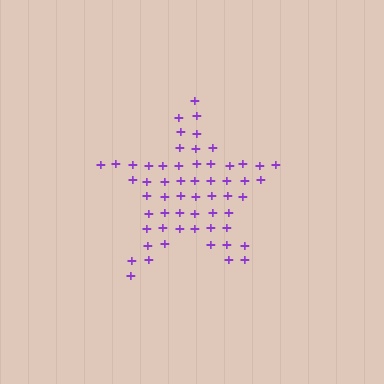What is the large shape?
The large shape is a star.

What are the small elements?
The small elements are plus signs.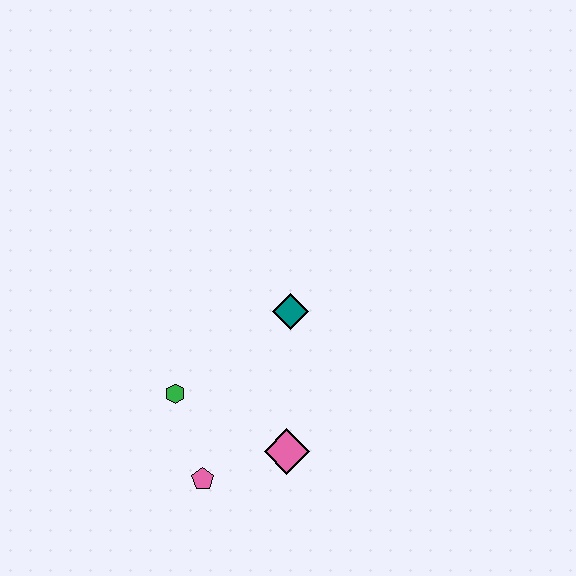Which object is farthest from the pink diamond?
The teal diamond is farthest from the pink diamond.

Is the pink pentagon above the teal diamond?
No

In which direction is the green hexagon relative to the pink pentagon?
The green hexagon is above the pink pentagon.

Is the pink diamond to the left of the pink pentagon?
No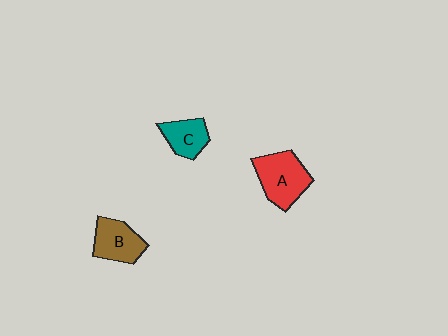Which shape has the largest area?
Shape A (red).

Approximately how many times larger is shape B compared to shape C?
Approximately 1.3 times.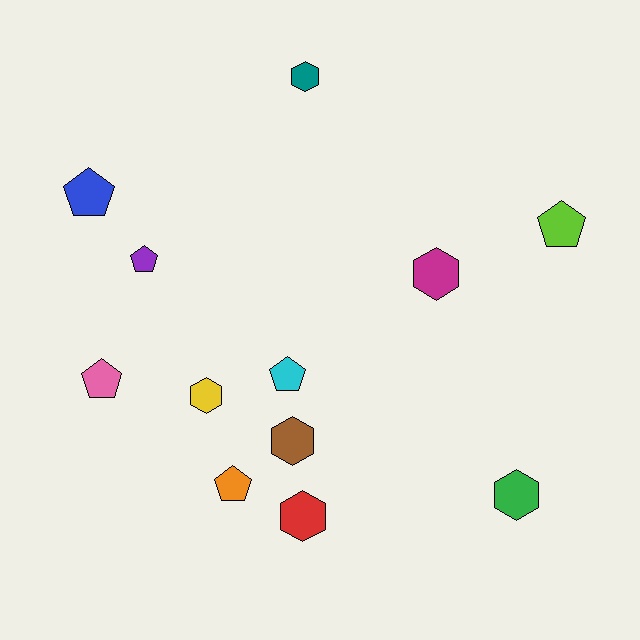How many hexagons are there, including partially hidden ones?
There are 6 hexagons.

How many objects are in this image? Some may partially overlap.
There are 12 objects.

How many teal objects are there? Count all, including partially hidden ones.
There is 1 teal object.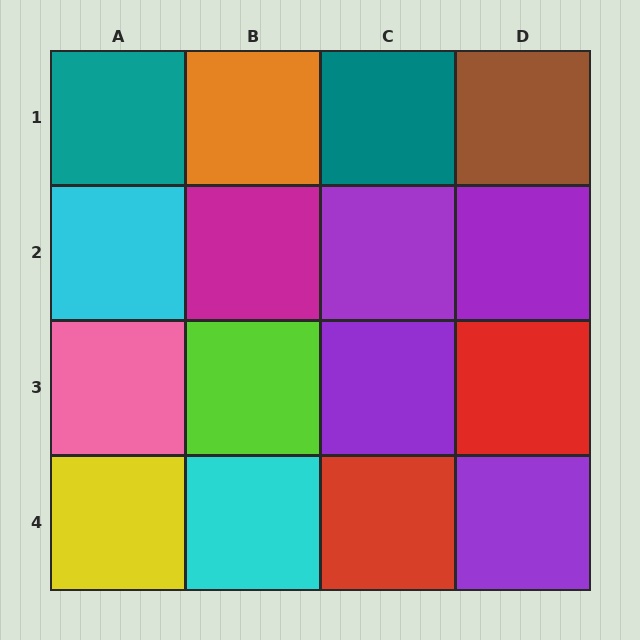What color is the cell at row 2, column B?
Magenta.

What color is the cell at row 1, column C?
Teal.